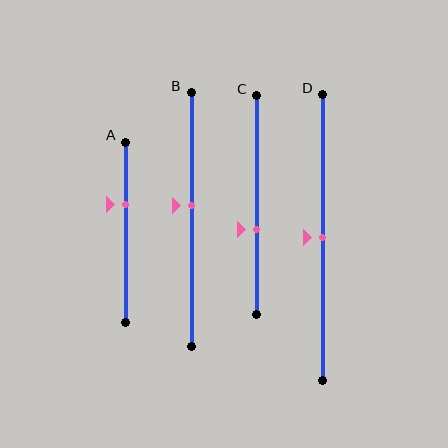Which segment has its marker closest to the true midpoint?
Segment D has its marker closest to the true midpoint.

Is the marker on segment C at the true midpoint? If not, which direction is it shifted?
No, the marker on segment C is shifted downward by about 11% of the segment length.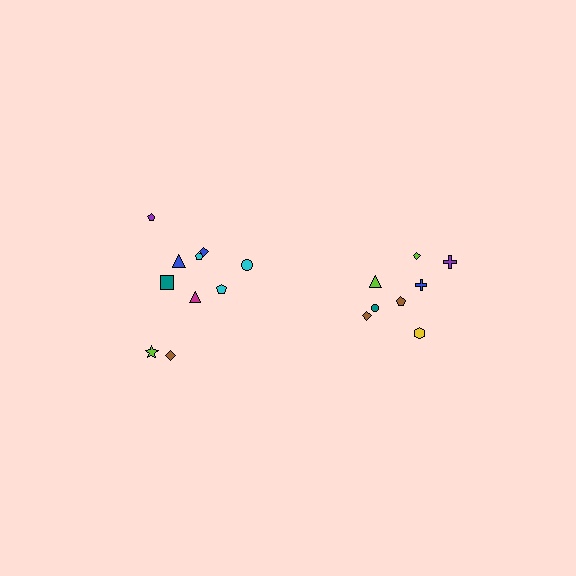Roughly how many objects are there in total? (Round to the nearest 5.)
Roughly 20 objects in total.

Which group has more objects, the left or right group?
The left group.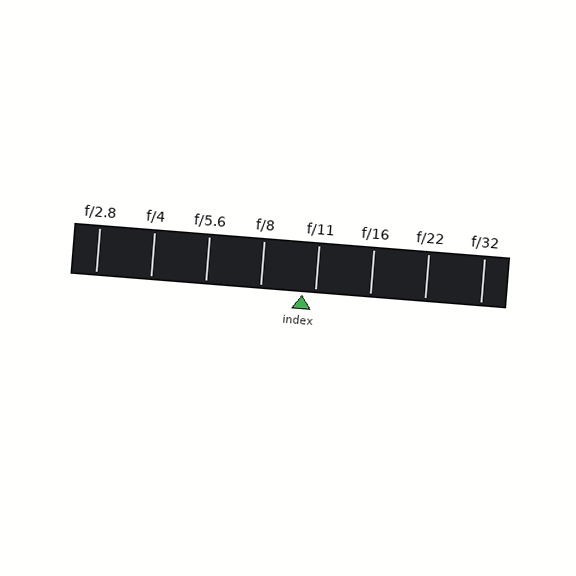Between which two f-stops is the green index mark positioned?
The index mark is between f/8 and f/11.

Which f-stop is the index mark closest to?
The index mark is closest to f/11.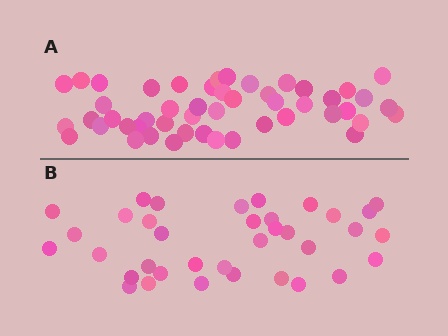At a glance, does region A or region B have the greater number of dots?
Region A (the top region) has more dots.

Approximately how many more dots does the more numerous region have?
Region A has approximately 15 more dots than region B.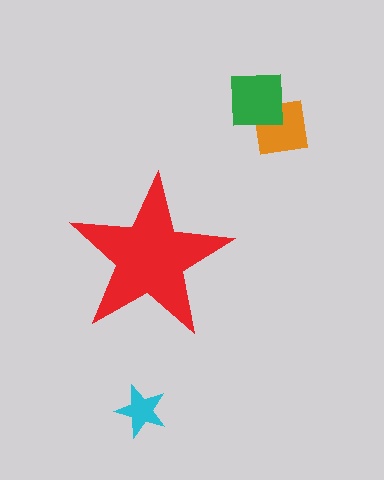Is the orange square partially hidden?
No, the orange square is fully visible.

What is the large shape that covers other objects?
A red star.